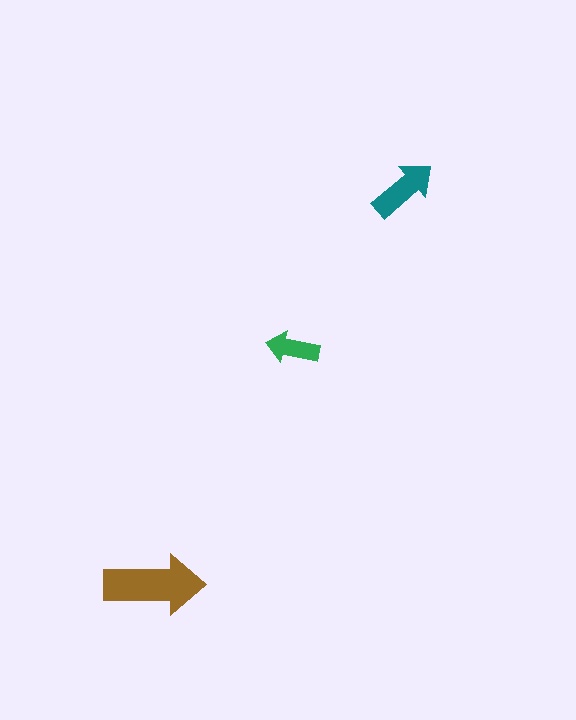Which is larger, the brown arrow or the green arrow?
The brown one.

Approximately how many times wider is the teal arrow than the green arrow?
About 1.5 times wider.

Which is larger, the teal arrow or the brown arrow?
The brown one.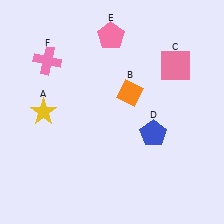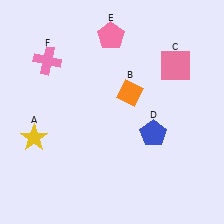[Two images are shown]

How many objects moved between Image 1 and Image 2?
1 object moved between the two images.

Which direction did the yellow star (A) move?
The yellow star (A) moved down.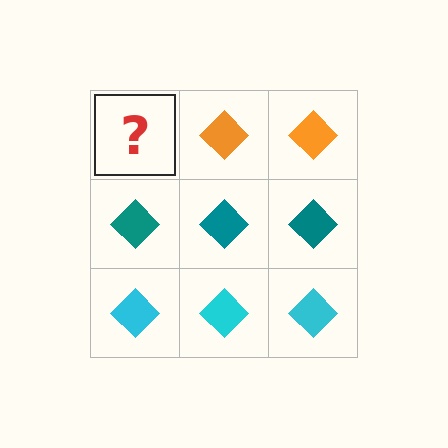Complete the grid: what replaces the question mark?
The question mark should be replaced with an orange diamond.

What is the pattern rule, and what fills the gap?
The rule is that each row has a consistent color. The gap should be filled with an orange diamond.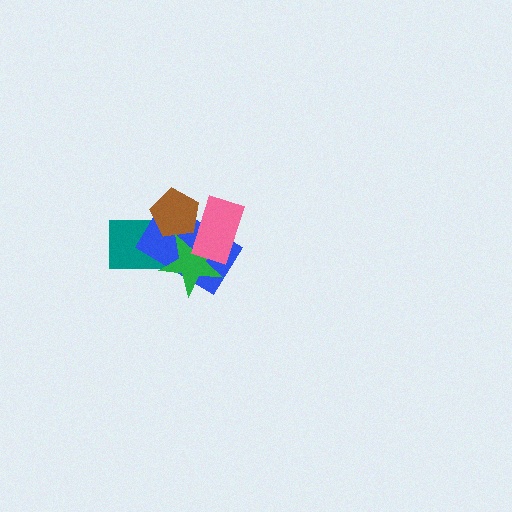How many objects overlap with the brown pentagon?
4 objects overlap with the brown pentagon.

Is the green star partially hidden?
Yes, it is partially covered by another shape.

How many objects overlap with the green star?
4 objects overlap with the green star.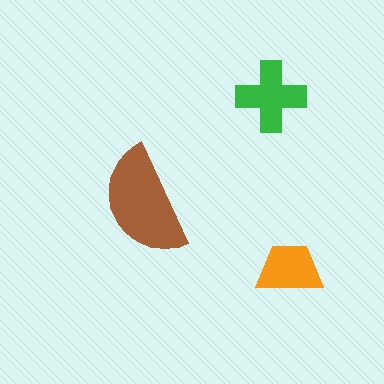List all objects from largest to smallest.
The brown semicircle, the green cross, the orange trapezoid.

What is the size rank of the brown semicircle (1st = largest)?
1st.